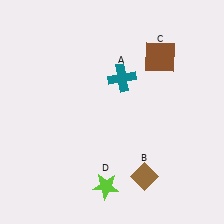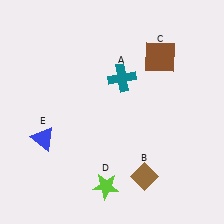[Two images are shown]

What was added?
A blue triangle (E) was added in Image 2.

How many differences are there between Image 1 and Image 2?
There is 1 difference between the two images.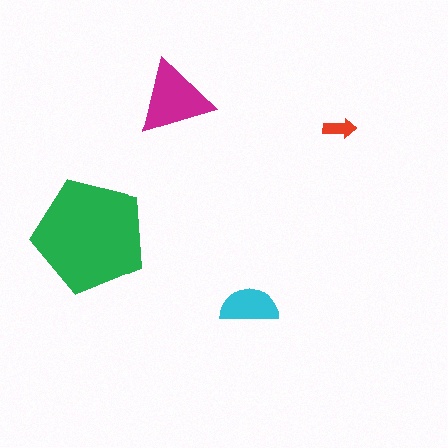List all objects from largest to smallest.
The green pentagon, the magenta triangle, the cyan semicircle, the red arrow.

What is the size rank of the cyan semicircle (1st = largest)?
3rd.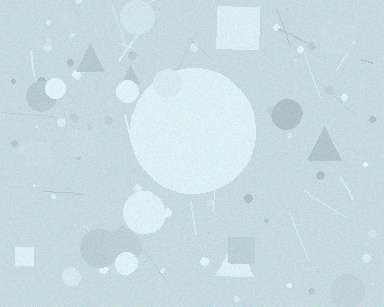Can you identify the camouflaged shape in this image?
The camouflaged shape is a circle.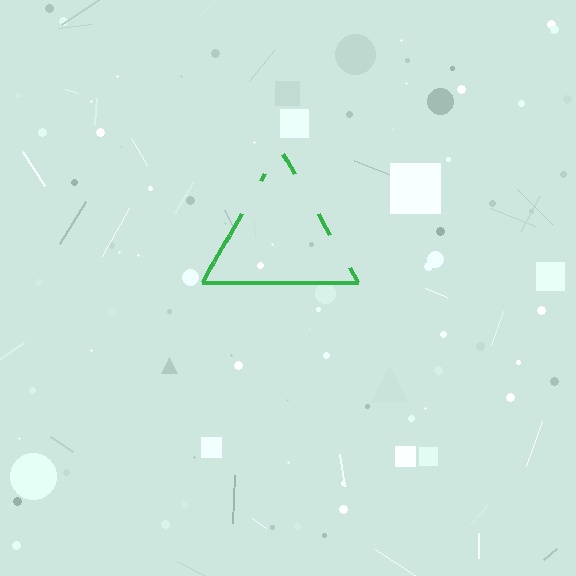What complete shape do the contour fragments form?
The contour fragments form a triangle.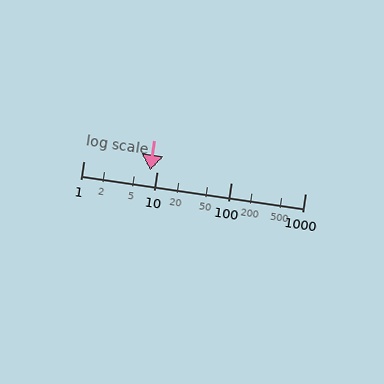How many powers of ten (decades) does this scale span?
The scale spans 3 decades, from 1 to 1000.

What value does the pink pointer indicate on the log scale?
The pointer indicates approximately 7.9.